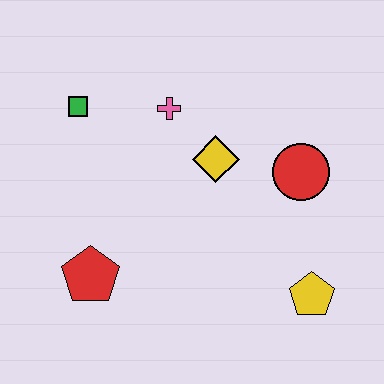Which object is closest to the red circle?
The yellow diamond is closest to the red circle.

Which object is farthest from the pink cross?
The yellow pentagon is farthest from the pink cross.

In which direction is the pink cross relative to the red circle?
The pink cross is to the left of the red circle.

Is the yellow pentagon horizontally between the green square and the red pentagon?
No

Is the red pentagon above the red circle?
No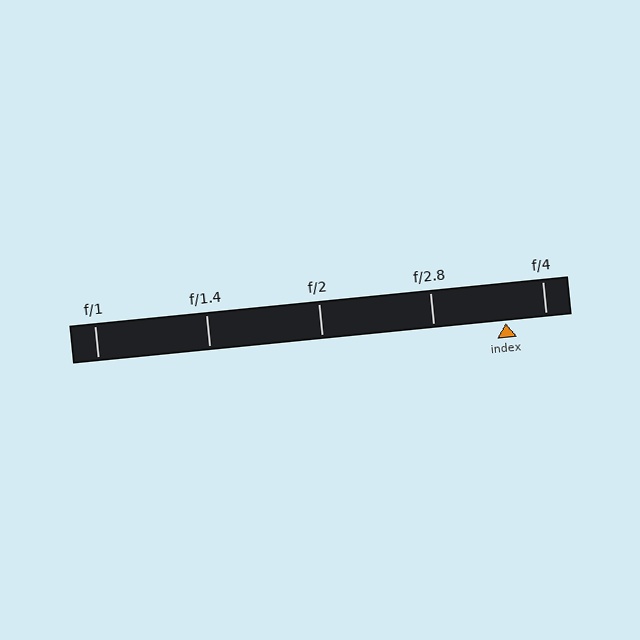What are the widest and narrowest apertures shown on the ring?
The widest aperture shown is f/1 and the narrowest is f/4.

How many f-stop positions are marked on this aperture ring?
There are 5 f-stop positions marked.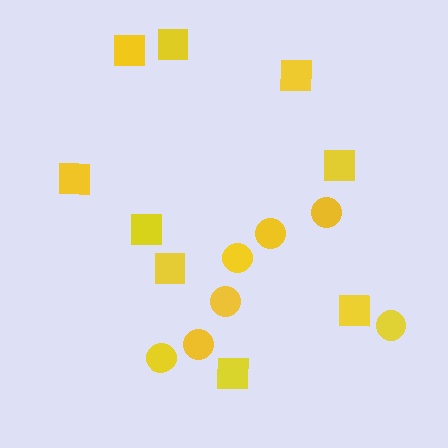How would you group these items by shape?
There are 2 groups: one group of squares (9) and one group of circles (7).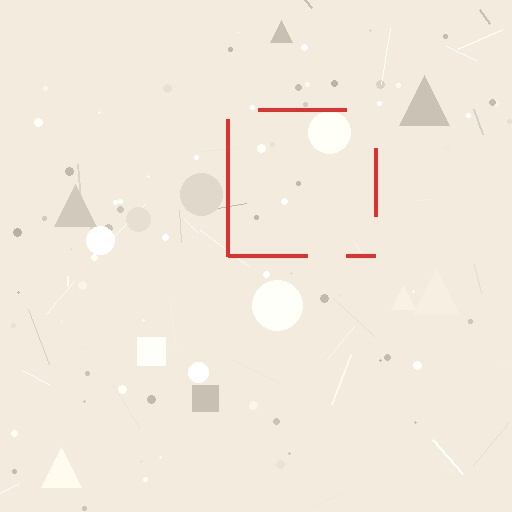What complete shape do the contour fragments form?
The contour fragments form a square.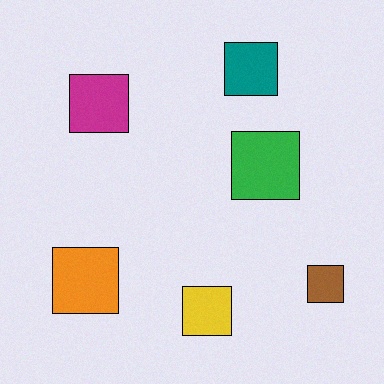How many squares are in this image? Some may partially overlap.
There are 6 squares.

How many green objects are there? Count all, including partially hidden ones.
There is 1 green object.